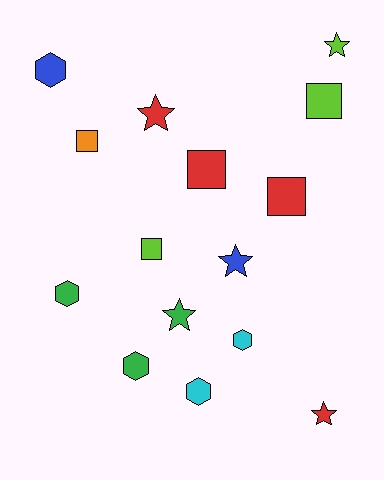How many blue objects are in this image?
There are 2 blue objects.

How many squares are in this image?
There are 5 squares.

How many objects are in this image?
There are 15 objects.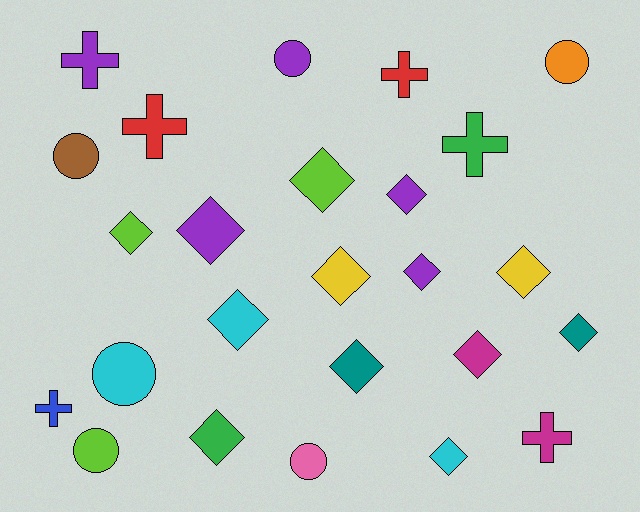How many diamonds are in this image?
There are 13 diamonds.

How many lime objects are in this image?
There are 3 lime objects.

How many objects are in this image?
There are 25 objects.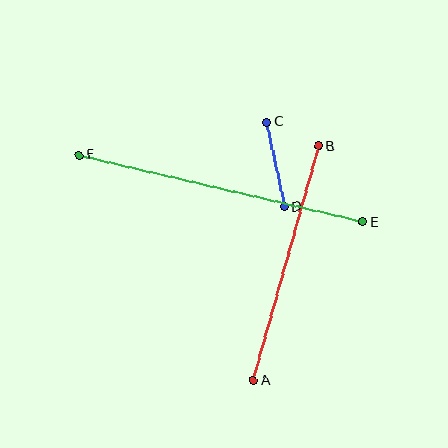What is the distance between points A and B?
The distance is approximately 243 pixels.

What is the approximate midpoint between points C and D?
The midpoint is at approximately (276, 164) pixels.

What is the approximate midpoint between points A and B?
The midpoint is at approximately (286, 263) pixels.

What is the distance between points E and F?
The distance is approximately 291 pixels.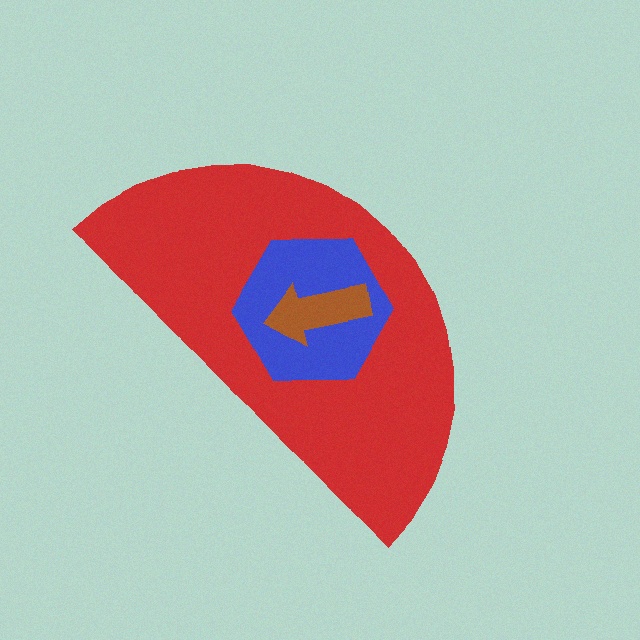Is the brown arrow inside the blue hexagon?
Yes.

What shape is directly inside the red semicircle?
The blue hexagon.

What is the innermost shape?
The brown arrow.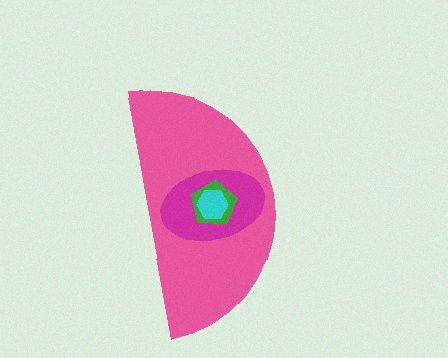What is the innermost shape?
The cyan hexagon.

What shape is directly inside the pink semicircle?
The magenta ellipse.